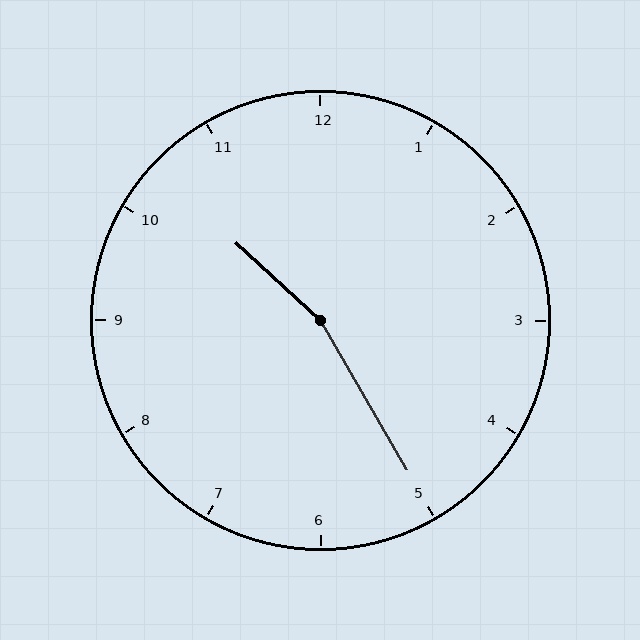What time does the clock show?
10:25.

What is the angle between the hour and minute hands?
Approximately 162 degrees.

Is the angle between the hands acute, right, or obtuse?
It is obtuse.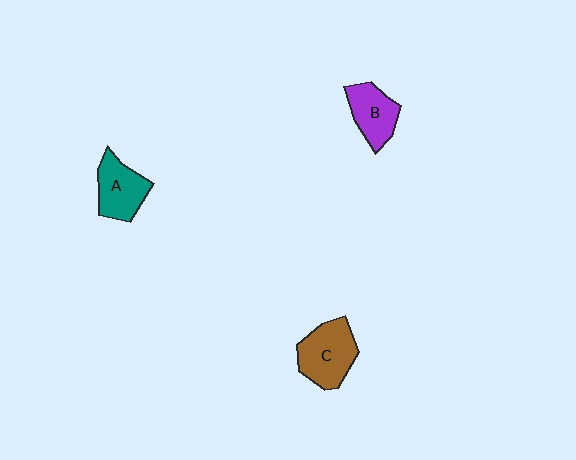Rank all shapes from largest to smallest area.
From largest to smallest: C (brown), A (teal), B (purple).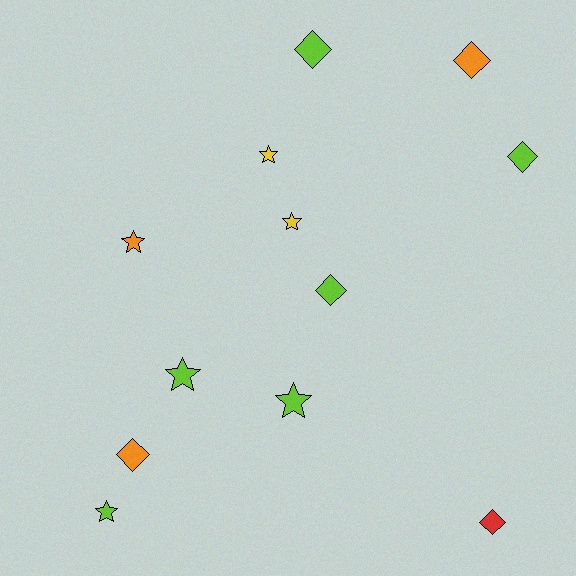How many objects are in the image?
There are 12 objects.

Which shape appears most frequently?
Diamond, with 6 objects.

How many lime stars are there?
There are 3 lime stars.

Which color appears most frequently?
Lime, with 6 objects.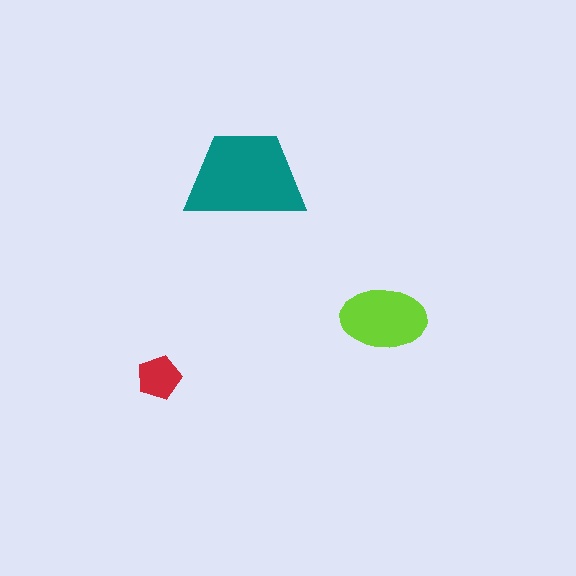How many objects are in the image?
There are 3 objects in the image.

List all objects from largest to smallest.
The teal trapezoid, the lime ellipse, the red pentagon.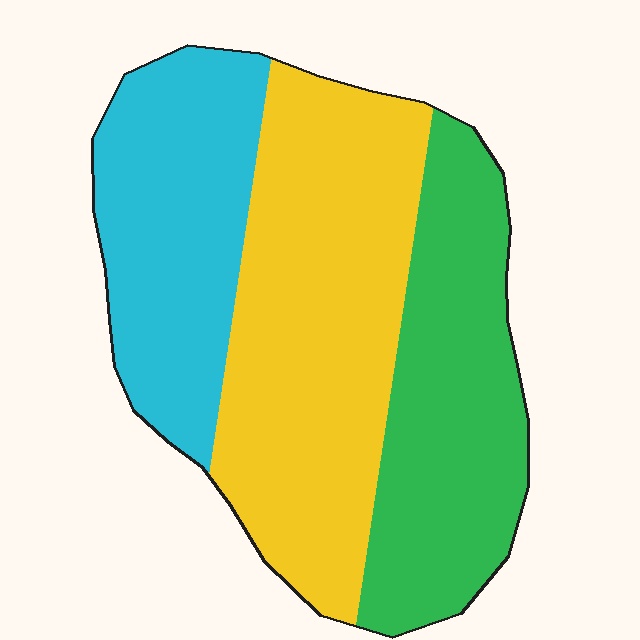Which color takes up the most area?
Yellow, at roughly 45%.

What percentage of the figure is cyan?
Cyan takes up about one quarter (1/4) of the figure.